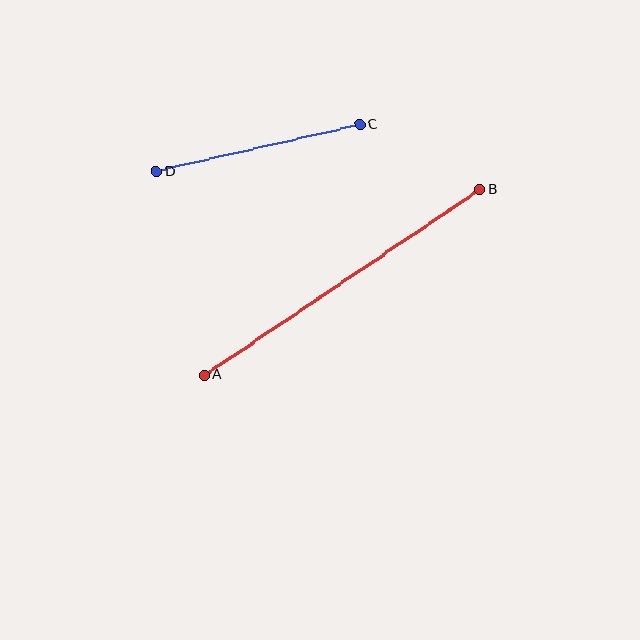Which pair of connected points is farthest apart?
Points A and B are farthest apart.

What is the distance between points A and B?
The distance is approximately 332 pixels.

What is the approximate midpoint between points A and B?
The midpoint is at approximately (342, 282) pixels.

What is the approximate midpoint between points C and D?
The midpoint is at approximately (258, 148) pixels.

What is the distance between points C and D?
The distance is approximately 209 pixels.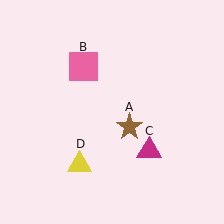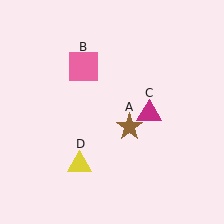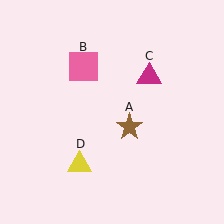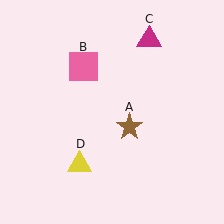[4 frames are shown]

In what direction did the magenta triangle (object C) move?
The magenta triangle (object C) moved up.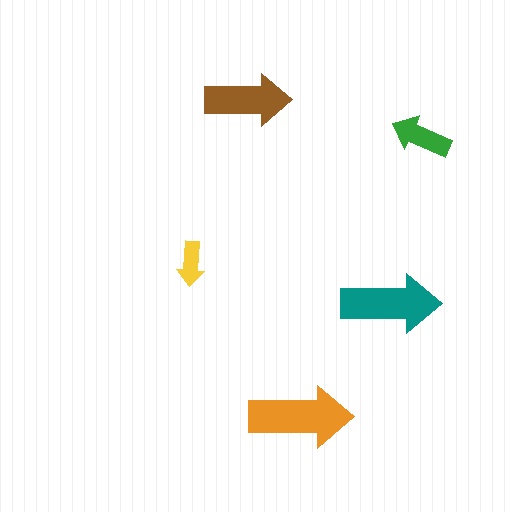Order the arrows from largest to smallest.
the orange one, the teal one, the brown one, the green one, the yellow one.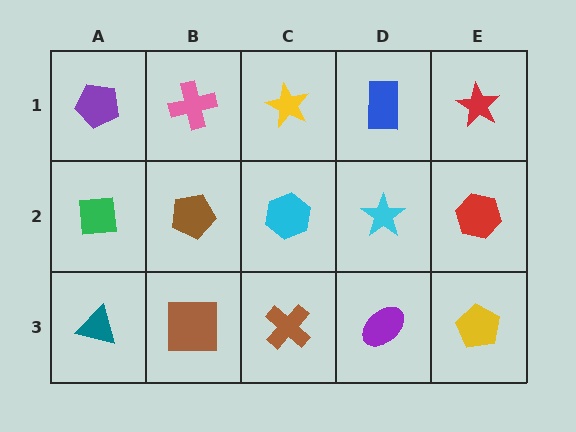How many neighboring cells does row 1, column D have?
3.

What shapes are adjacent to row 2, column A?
A purple pentagon (row 1, column A), a teal triangle (row 3, column A), a brown pentagon (row 2, column B).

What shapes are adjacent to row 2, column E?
A red star (row 1, column E), a yellow pentagon (row 3, column E), a cyan star (row 2, column D).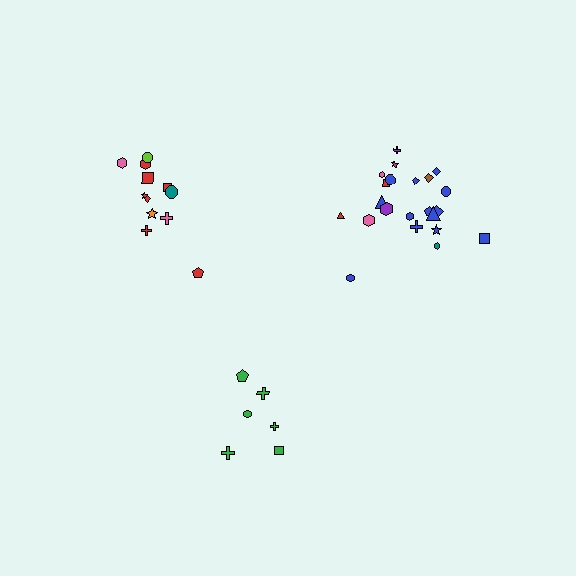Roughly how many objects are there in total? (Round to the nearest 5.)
Roughly 40 objects in total.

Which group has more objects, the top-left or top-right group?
The top-right group.